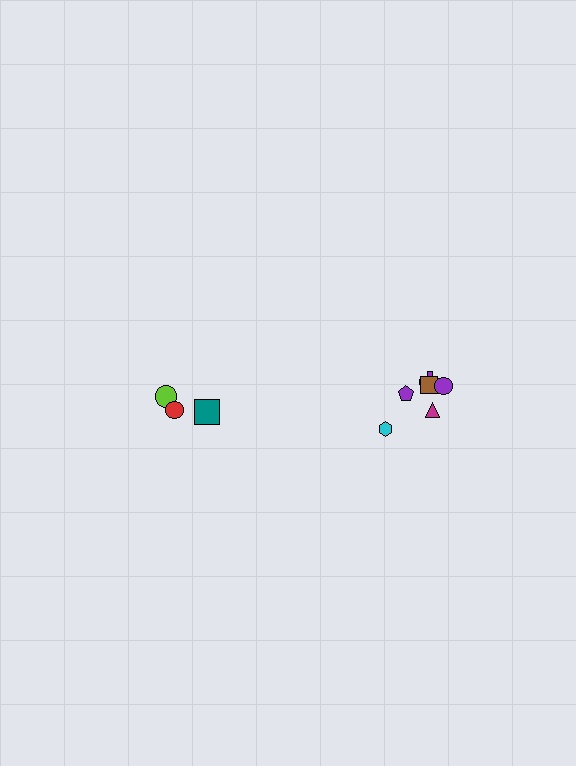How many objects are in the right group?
There are 6 objects.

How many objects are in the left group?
There are 3 objects.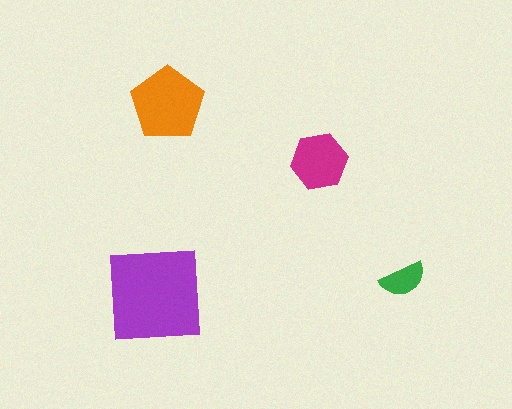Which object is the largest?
The purple square.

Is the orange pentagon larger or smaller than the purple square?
Smaller.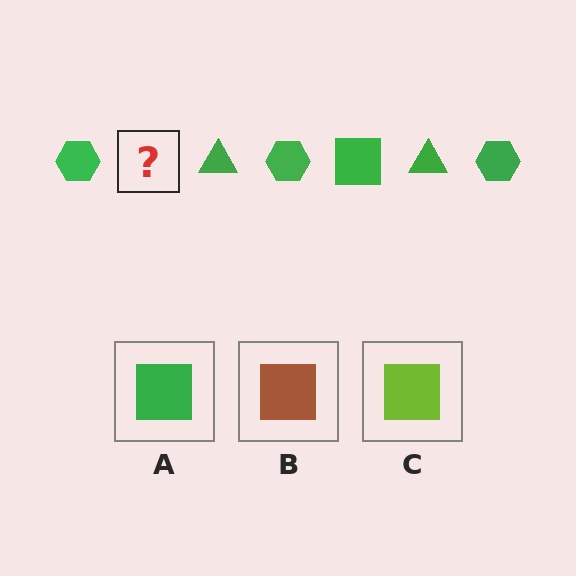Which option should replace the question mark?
Option A.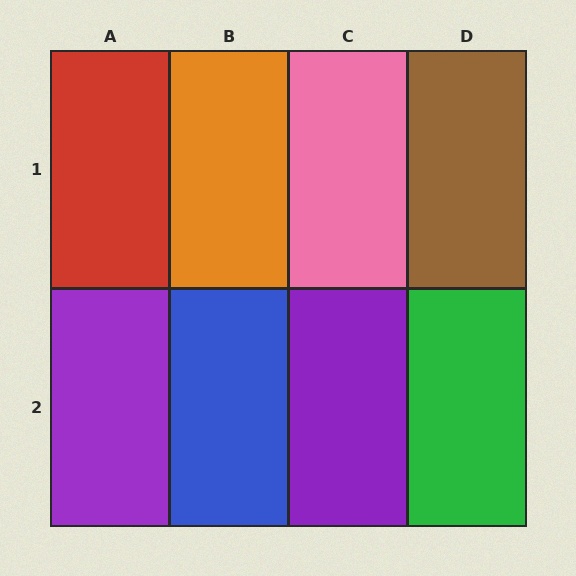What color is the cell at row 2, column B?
Blue.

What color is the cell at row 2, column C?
Purple.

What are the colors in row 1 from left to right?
Red, orange, pink, brown.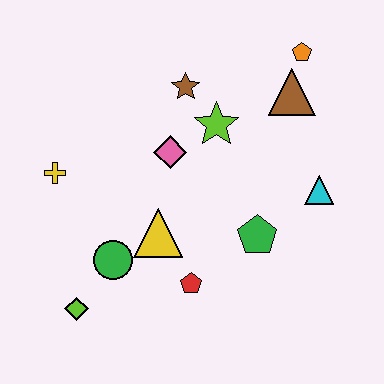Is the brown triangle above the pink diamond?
Yes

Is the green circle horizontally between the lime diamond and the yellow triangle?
Yes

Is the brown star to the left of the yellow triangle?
No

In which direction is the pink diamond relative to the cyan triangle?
The pink diamond is to the left of the cyan triangle.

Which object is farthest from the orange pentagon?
The lime diamond is farthest from the orange pentagon.